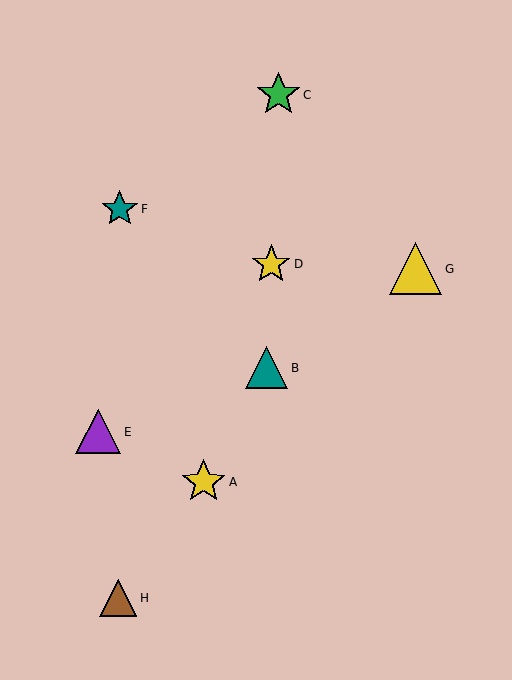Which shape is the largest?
The yellow triangle (labeled G) is the largest.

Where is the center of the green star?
The center of the green star is at (278, 95).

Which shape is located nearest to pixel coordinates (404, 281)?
The yellow triangle (labeled G) at (416, 269) is nearest to that location.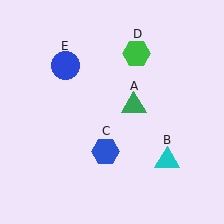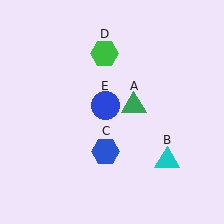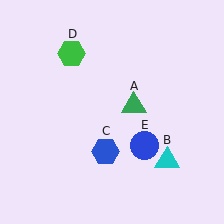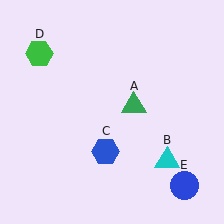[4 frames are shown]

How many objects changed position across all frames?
2 objects changed position: green hexagon (object D), blue circle (object E).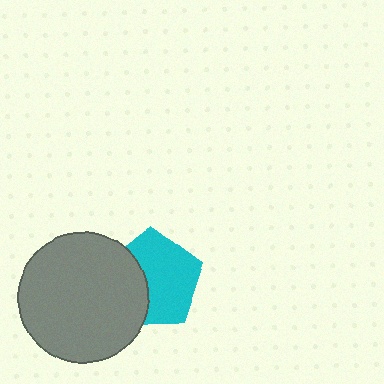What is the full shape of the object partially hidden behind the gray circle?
The partially hidden object is a cyan pentagon.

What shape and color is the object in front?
The object in front is a gray circle.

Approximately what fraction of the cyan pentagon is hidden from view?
Roughly 36% of the cyan pentagon is hidden behind the gray circle.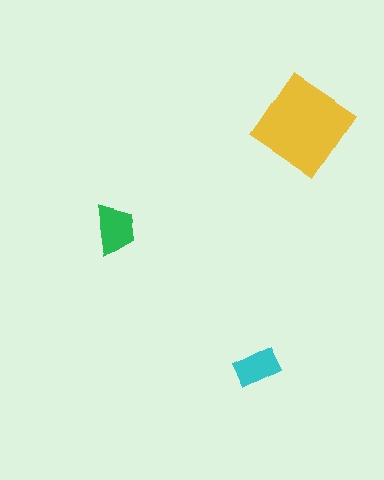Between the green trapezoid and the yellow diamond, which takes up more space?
The yellow diamond.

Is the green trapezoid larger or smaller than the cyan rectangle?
Larger.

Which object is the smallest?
The cyan rectangle.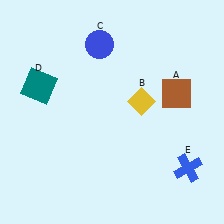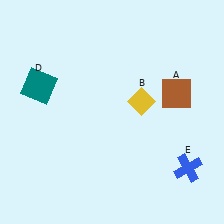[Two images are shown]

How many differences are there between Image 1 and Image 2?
There is 1 difference between the two images.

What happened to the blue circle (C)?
The blue circle (C) was removed in Image 2. It was in the top-left area of Image 1.